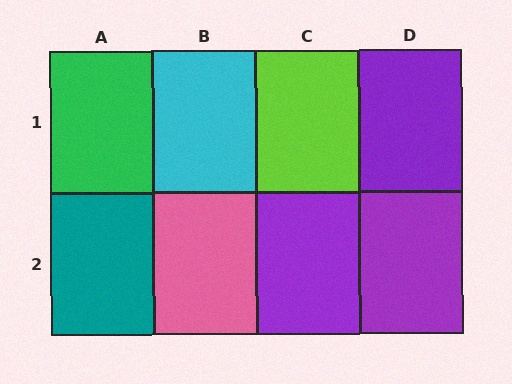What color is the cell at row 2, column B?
Pink.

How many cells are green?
1 cell is green.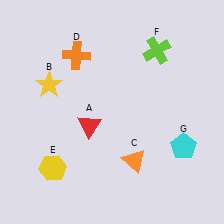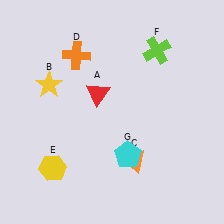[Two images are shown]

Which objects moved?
The objects that moved are: the red triangle (A), the cyan pentagon (G).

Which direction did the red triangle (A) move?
The red triangle (A) moved up.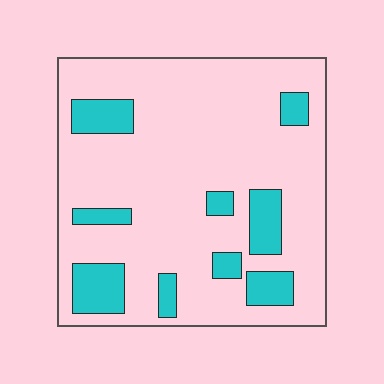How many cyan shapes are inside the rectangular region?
9.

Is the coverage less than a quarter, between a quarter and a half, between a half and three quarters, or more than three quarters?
Less than a quarter.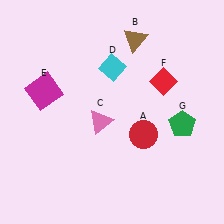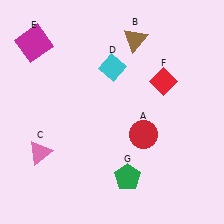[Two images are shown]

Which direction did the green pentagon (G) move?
The green pentagon (G) moved left.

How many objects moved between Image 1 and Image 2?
3 objects moved between the two images.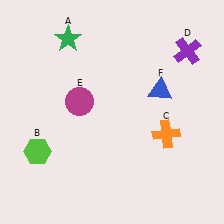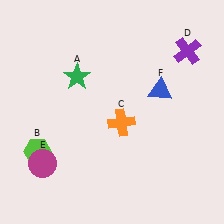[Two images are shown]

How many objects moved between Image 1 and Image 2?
3 objects moved between the two images.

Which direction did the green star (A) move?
The green star (A) moved down.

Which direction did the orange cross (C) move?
The orange cross (C) moved left.